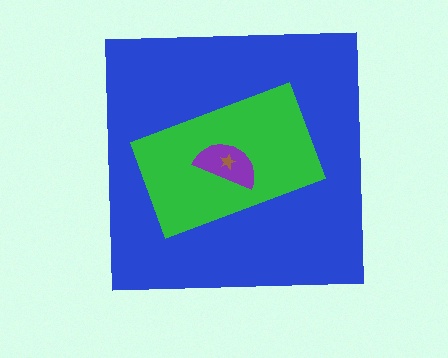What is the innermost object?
The brown star.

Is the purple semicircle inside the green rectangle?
Yes.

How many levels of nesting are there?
4.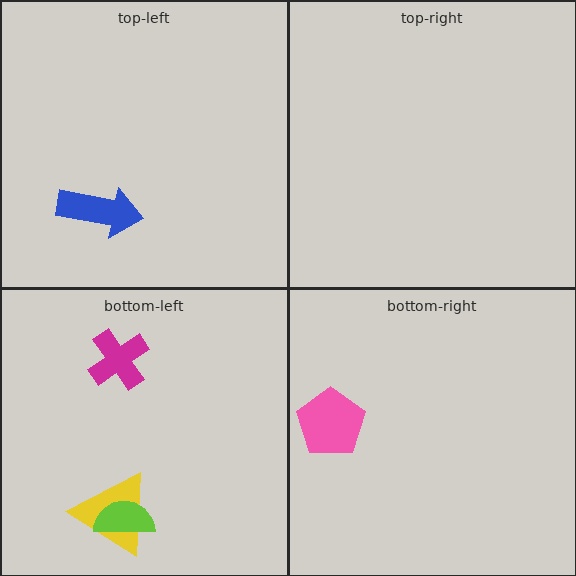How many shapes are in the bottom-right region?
1.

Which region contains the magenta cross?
The bottom-left region.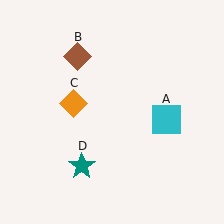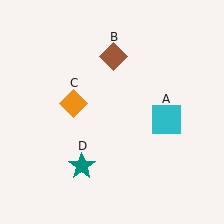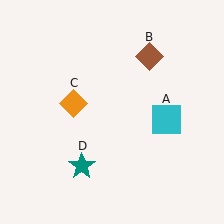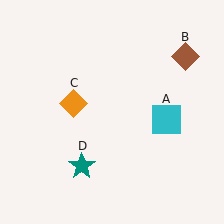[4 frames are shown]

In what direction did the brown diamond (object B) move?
The brown diamond (object B) moved right.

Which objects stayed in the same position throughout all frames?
Cyan square (object A) and orange diamond (object C) and teal star (object D) remained stationary.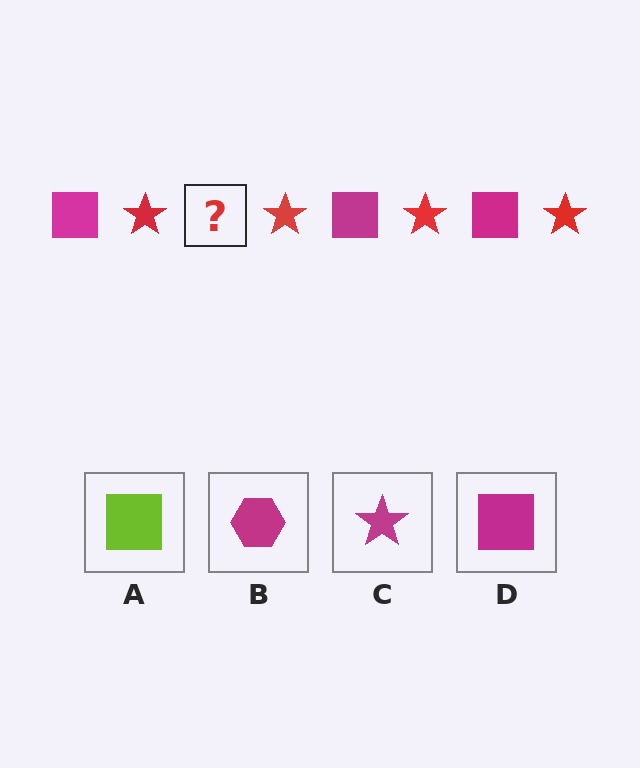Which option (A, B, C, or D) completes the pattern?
D.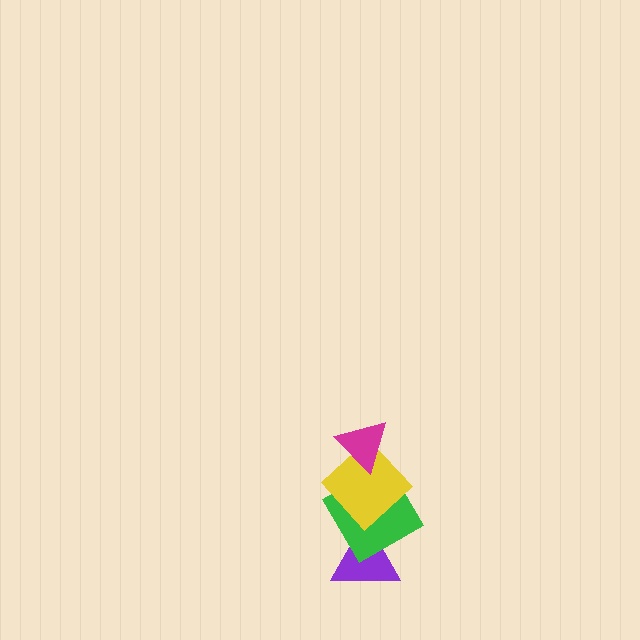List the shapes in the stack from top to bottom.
From top to bottom: the magenta triangle, the yellow diamond, the green diamond, the purple triangle.